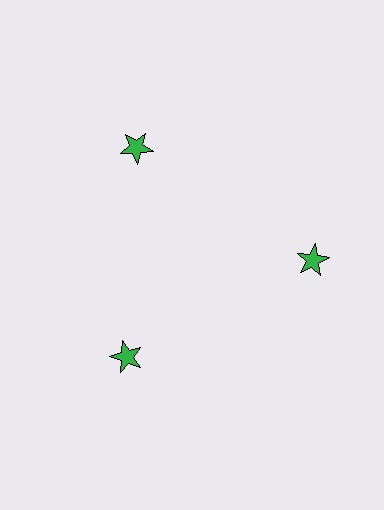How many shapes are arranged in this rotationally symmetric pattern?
There are 3 shapes, arranged in 3 groups of 1.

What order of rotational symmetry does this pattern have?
This pattern has 3-fold rotational symmetry.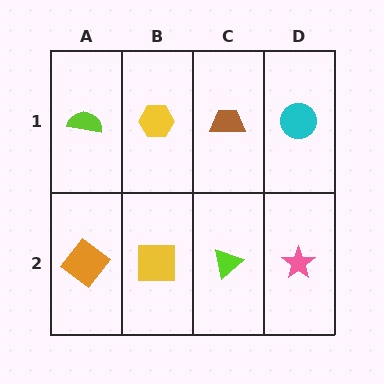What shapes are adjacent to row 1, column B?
A yellow square (row 2, column B), a lime semicircle (row 1, column A), a brown trapezoid (row 1, column C).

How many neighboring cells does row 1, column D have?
2.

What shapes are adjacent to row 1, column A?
An orange diamond (row 2, column A), a yellow hexagon (row 1, column B).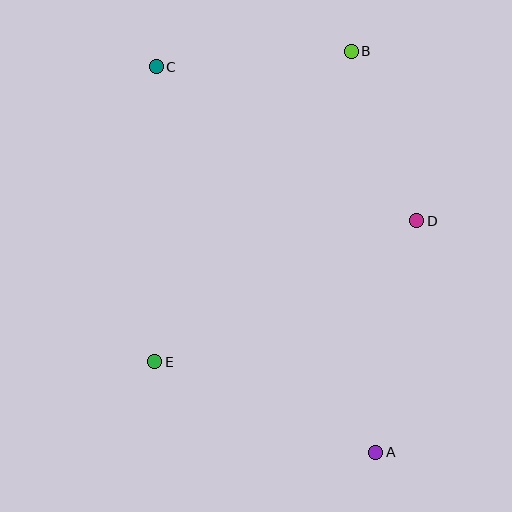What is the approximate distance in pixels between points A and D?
The distance between A and D is approximately 235 pixels.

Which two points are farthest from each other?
Points A and C are farthest from each other.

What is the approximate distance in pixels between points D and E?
The distance between D and E is approximately 298 pixels.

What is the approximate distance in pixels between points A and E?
The distance between A and E is approximately 239 pixels.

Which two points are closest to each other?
Points B and D are closest to each other.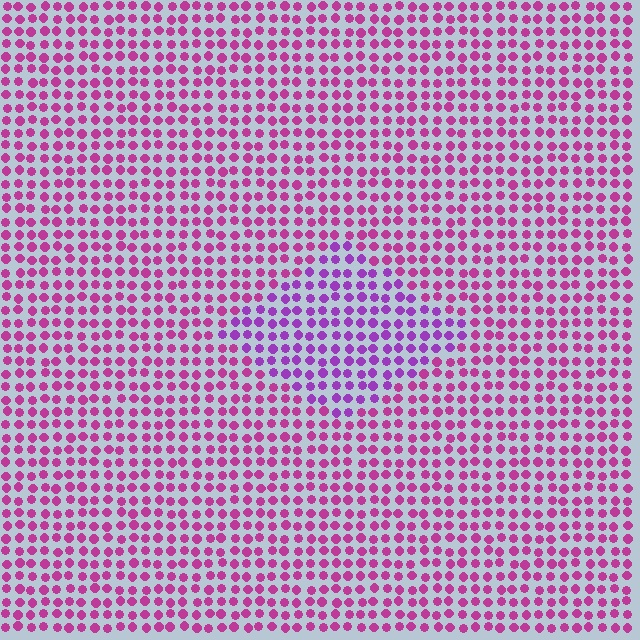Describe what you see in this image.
The image is filled with small magenta elements in a uniform arrangement. A diamond-shaped region is visible where the elements are tinted to a slightly different hue, forming a subtle color boundary.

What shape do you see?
I see a diamond.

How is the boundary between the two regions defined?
The boundary is defined purely by a slight shift in hue (about 32 degrees). Spacing, size, and orientation are identical on both sides.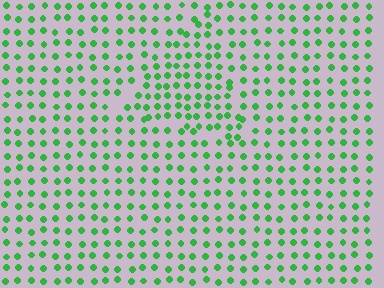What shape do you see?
I see a triangle.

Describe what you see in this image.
The image contains small green elements arranged at two different densities. A triangle-shaped region is visible where the elements are more densely packed than the surrounding area.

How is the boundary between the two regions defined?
The boundary is defined by a change in element density (approximately 1.5x ratio). All elements are the same color, size, and shape.